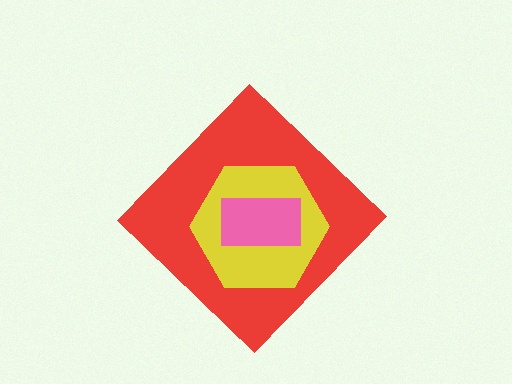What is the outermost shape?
The red diamond.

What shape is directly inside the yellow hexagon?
The pink rectangle.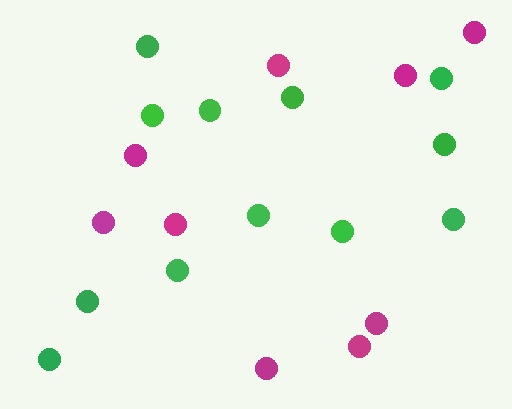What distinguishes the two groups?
There are 2 groups: one group of magenta circles (9) and one group of green circles (12).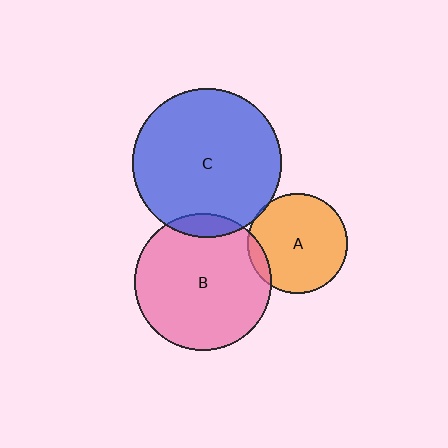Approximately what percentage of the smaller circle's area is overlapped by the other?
Approximately 10%.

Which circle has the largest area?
Circle C (blue).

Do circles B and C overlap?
Yes.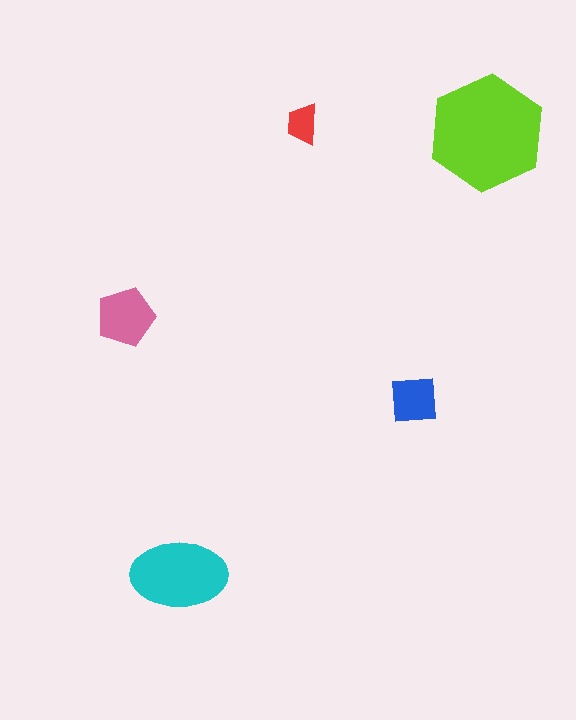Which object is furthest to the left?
The pink pentagon is leftmost.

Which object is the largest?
The lime hexagon.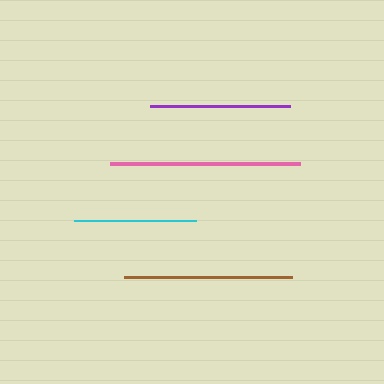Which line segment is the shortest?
The cyan line is the shortest at approximately 122 pixels.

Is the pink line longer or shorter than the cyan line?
The pink line is longer than the cyan line.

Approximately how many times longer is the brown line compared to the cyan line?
The brown line is approximately 1.4 times the length of the cyan line.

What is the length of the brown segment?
The brown segment is approximately 168 pixels long.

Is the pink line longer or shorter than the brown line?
The pink line is longer than the brown line.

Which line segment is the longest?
The pink line is the longest at approximately 190 pixels.